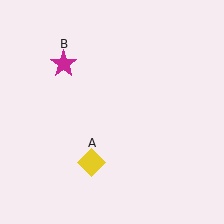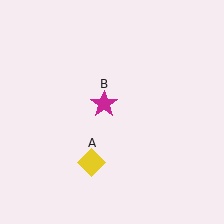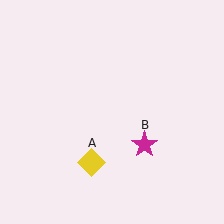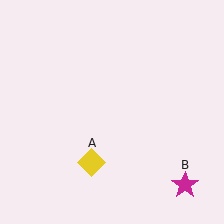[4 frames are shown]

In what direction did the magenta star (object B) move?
The magenta star (object B) moved down and to the right.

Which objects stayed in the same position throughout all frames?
Yellow diamond (object A) remained stationary.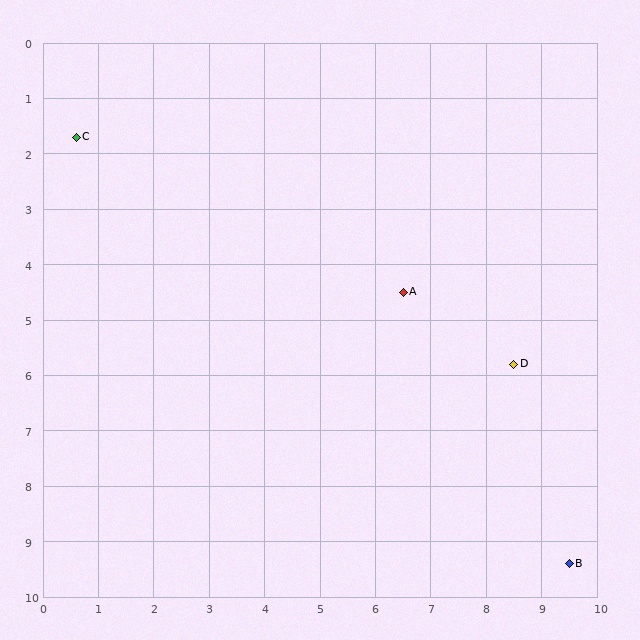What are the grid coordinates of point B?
Point B is at approximately (9.5, 9.4).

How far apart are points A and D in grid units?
Points A and D are about 2.4 grid units apart.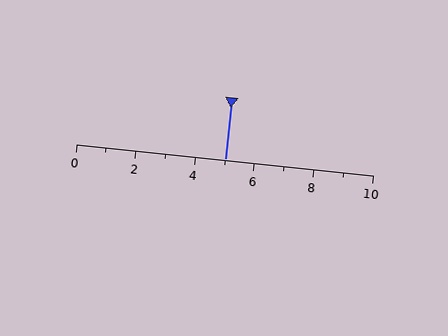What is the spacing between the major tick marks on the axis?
The major ticks are spaced 2 apart.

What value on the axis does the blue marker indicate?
The marker indicates approximately 5.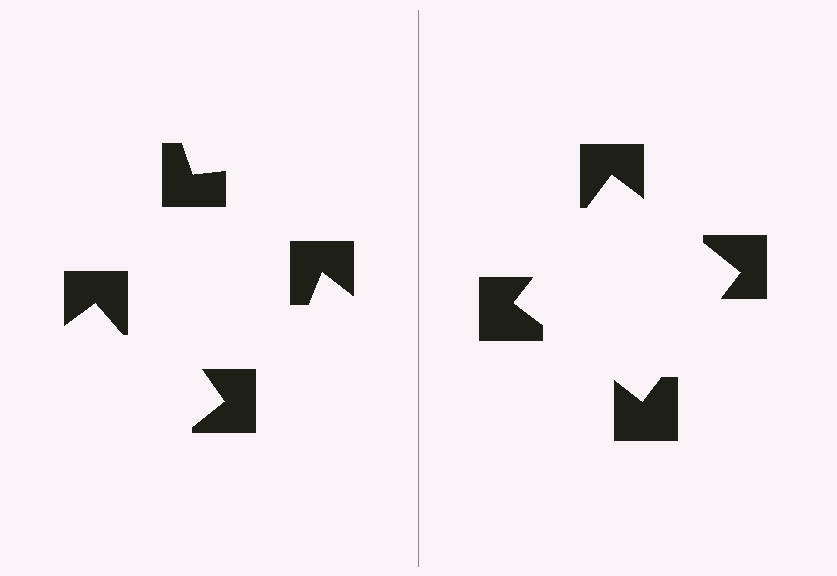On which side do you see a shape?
An illusory square appears on the right side. On the left side the wedge cuts are rotated, so no coherent shape forms.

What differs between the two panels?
The notched squares are positioned identically on both sides; only the wedge orientations differ. On the right they align to a square; on the left they are misaligned.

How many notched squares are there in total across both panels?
8 — 4 on each side.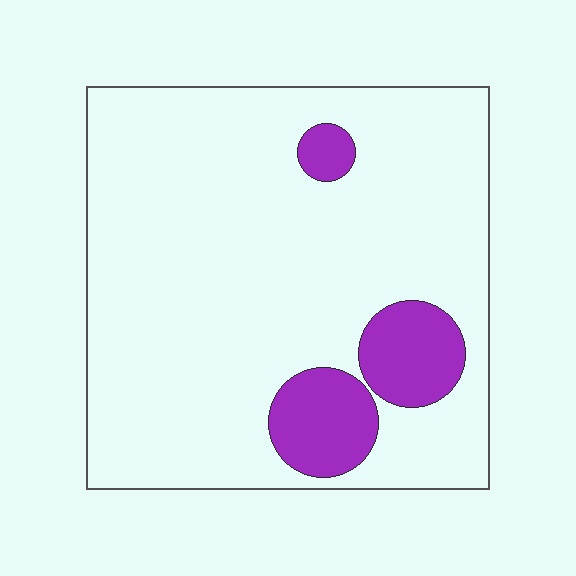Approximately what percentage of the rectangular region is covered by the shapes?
Approximately 15%.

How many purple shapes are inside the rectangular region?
3.